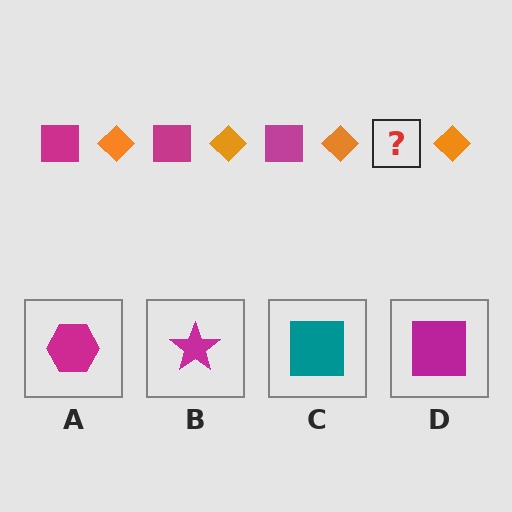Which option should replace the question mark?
Option D.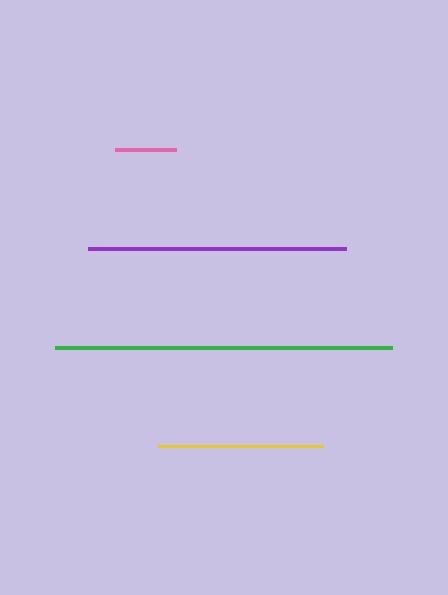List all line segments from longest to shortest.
From longest to shortest: green, purple, yellow, pink.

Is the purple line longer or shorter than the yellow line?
The purple line is longer than the yellow line.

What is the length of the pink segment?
The pink segment is approximately 61 pixels long.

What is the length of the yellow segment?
The yellow segment is approximately 166 pixels long.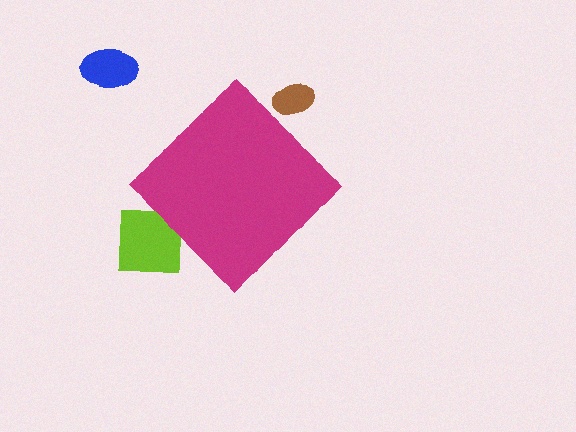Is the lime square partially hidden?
Yes, the lime square is partially hidden behind the magenta diamond.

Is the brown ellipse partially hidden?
Yes, the brown ellipse is partially hidden behind the magenta diamond.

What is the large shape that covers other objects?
A magenta diamond.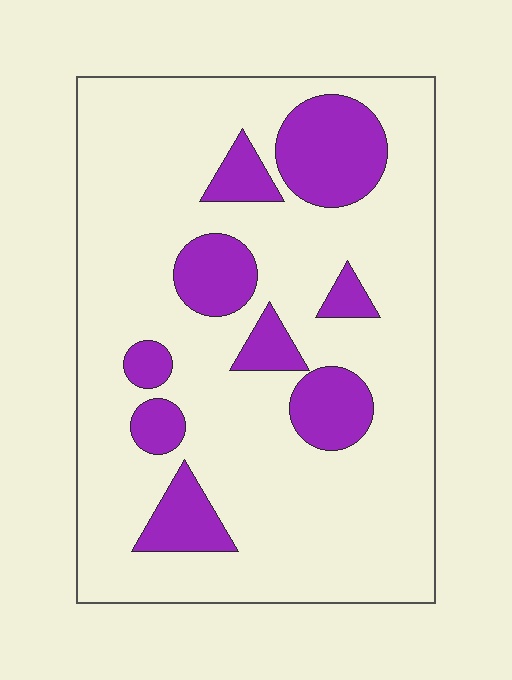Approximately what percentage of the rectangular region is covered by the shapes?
Approximately 20%.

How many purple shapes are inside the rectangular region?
9.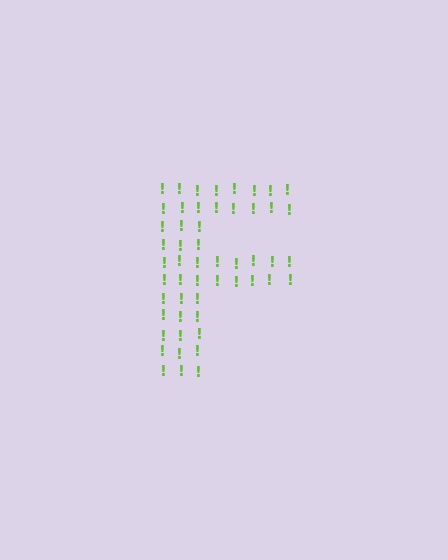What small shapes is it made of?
It is made of small exclamation marks.